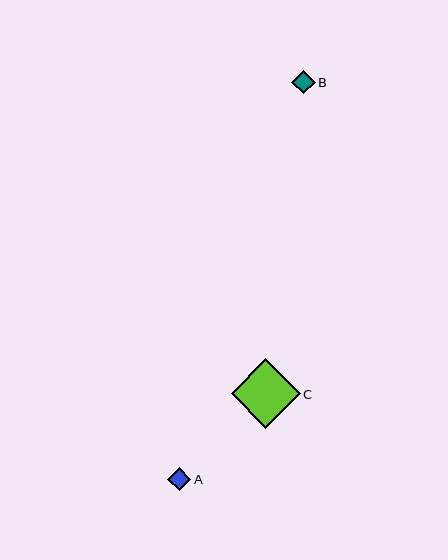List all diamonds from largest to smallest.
From largest to smallest: C, B, A.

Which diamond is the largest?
Diamond C is the largest with a size of approximately 69 pixels.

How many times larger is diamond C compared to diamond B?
Diamond C is approximately 3.0 times the size of diamond B.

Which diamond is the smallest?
Diamond A is the smallest with a size of approximately 23 pixels.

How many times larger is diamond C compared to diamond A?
Diamond C is approximately 3.0 times the size of diamond A.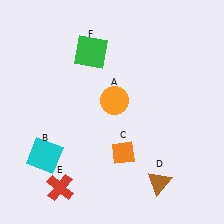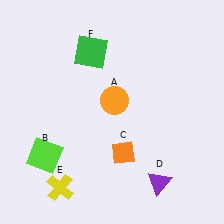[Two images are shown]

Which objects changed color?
B changed from cyan to lime. D changed from brown to purple. E changed from red to yellow.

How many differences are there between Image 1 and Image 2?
There are 3 differences between the two images.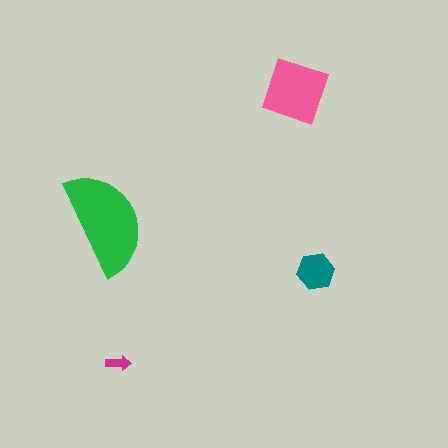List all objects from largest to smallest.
The green semicircle, the pink square, the teal hexagon, the magenta arrow.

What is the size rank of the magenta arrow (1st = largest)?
4th.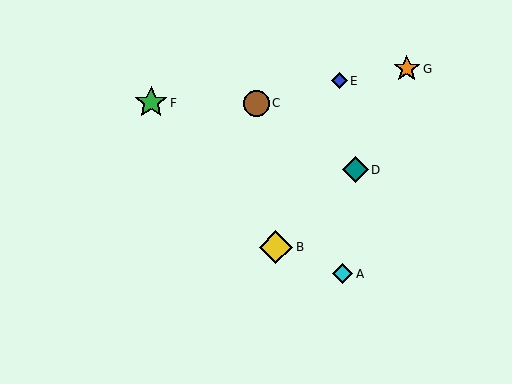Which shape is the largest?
The yellow diamond (labeled B) is the largest.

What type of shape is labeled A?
Shape A is a cyan diamond.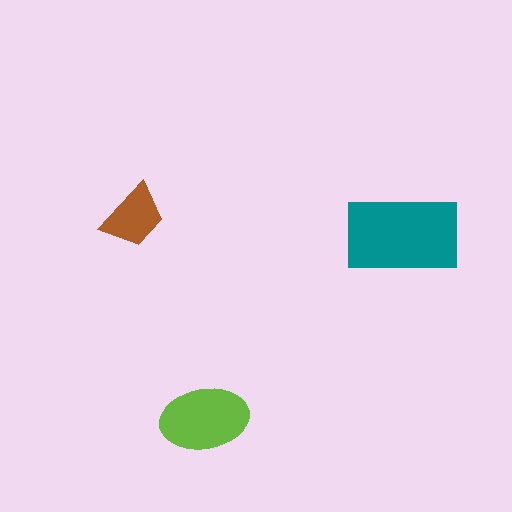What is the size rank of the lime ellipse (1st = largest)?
2nd.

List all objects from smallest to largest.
The brown trapezoid, the lime ellipse, the teal rectangle.